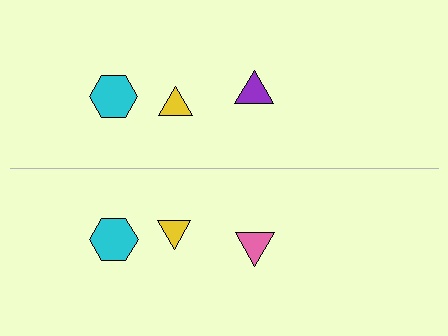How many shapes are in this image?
There are 6 shapes in this image.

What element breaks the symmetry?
The pink triangle on the bottom side breaks the symmetry — its mirror counterpart is purple.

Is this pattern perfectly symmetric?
No, the pattern is not perfectly symmetric. The pink triangle on the bottom side breaks the symmetry — its mirror counterpart is purple.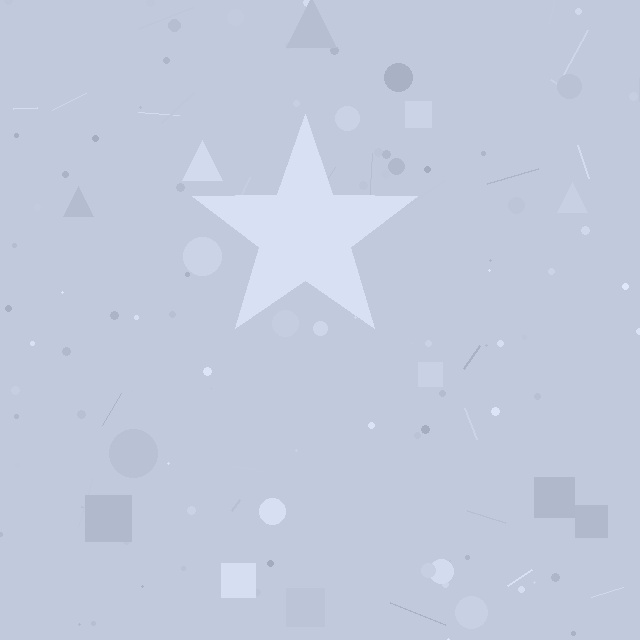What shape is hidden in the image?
A star is hidden in the image.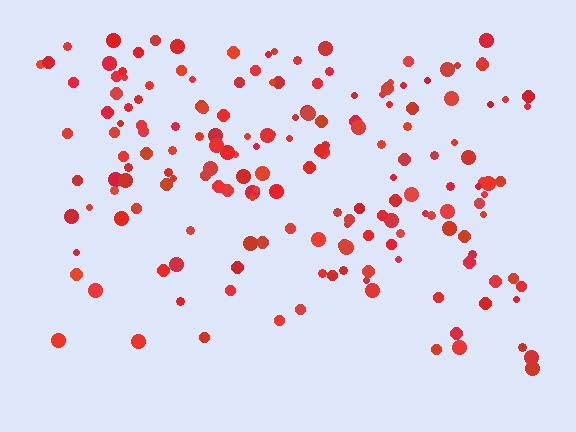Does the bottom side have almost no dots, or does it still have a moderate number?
Still a moderate number, just noticeably fewer than the top.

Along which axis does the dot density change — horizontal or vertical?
Vertical.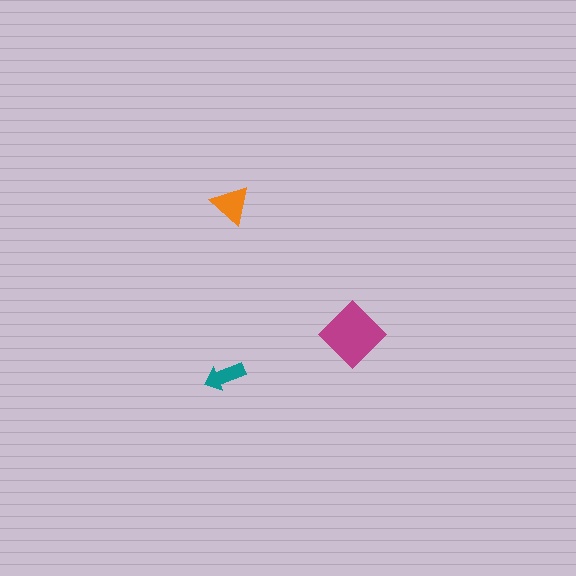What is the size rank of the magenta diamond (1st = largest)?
1st.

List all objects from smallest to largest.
The teal arrow, the orange triangle, the magenta diamond.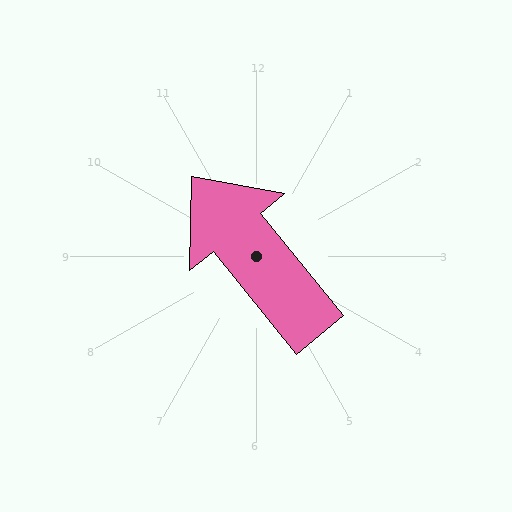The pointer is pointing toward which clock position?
Roughly 11 o'clock.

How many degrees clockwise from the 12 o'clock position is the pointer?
Approximately 321 degrees.